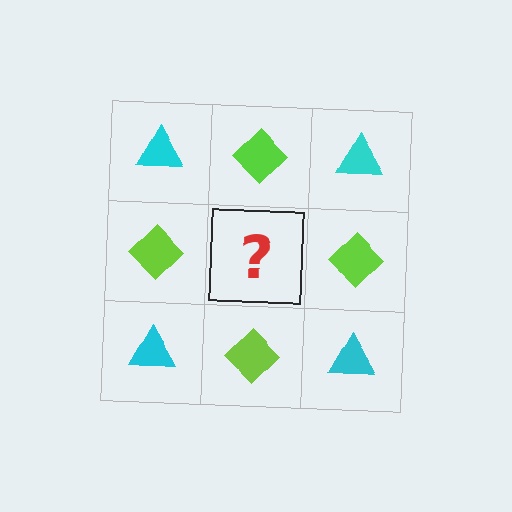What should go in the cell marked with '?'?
The missing cell should contain a cyan triangle.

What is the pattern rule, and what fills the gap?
The rule is that it alternates cyan triangle and lime diamond in a checkerboard pattern. The gap should be filled with a cyan triangle.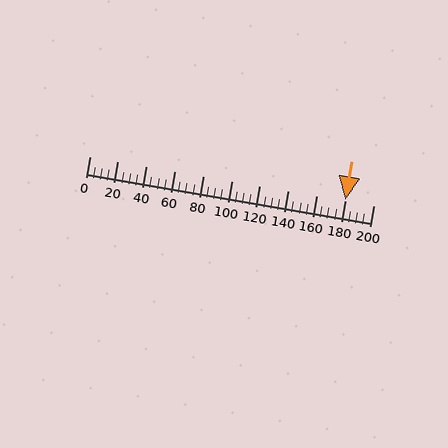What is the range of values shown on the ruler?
The ruler shows values from 0 to 200.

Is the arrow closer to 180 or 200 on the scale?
The arrow is closer to 180.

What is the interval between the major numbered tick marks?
The major tick marks are spaced 20 units apart.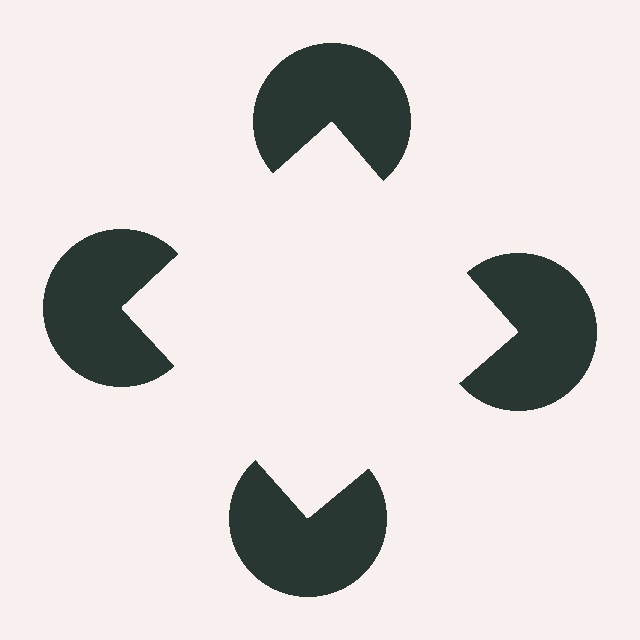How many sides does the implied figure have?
4 sides.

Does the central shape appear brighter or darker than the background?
It typically appears slightly brighter than the background, even though no actual brightness change is drawn.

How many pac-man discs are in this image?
There are 4 — one at each vertex of the illusory square.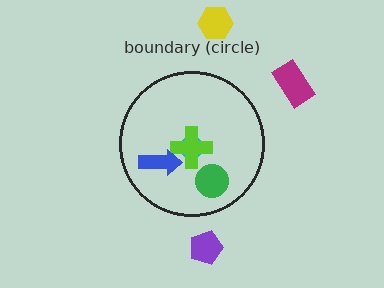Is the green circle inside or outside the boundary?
Inside.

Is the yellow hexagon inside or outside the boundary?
Outside.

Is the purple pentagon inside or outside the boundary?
Outside.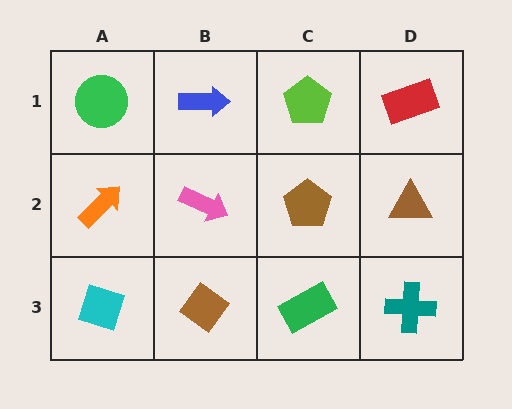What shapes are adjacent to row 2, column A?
A green circle (row 1, column A), a cyan diamond (row 3, column A), a pink arrow (row 2, column B).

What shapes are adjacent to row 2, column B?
A blue arrow (row 1, column B), a brown diamond (row 3, column B), an orange arrow (row 2, column A), a brown pentagon (row 2, column C).